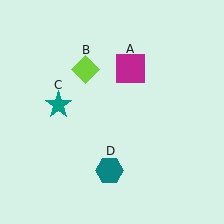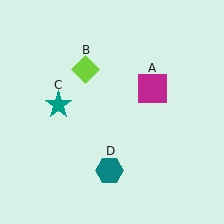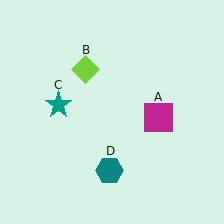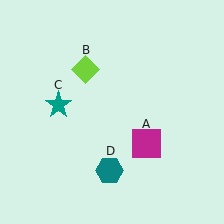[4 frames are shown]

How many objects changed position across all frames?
1 object changed position: magenta square (object A).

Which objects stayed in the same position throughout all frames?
Lime diamond (object B) and teal star (object C) and teal hexagon (object D) remained stationary.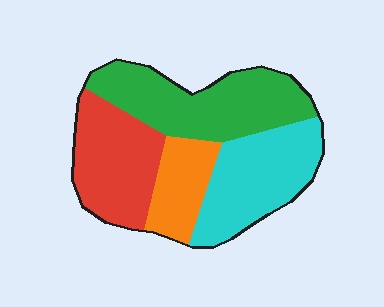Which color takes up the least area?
Orange, at roughly 15%.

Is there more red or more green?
Green.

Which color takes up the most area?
Green, at roughly 30%.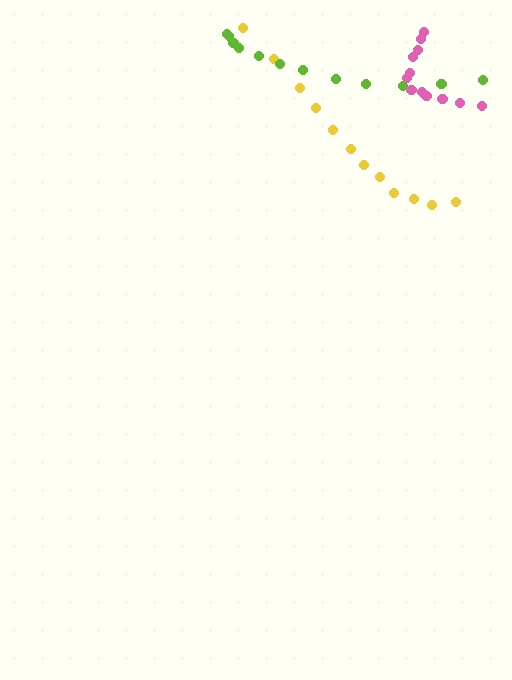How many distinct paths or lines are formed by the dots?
There are 3 distinct paths.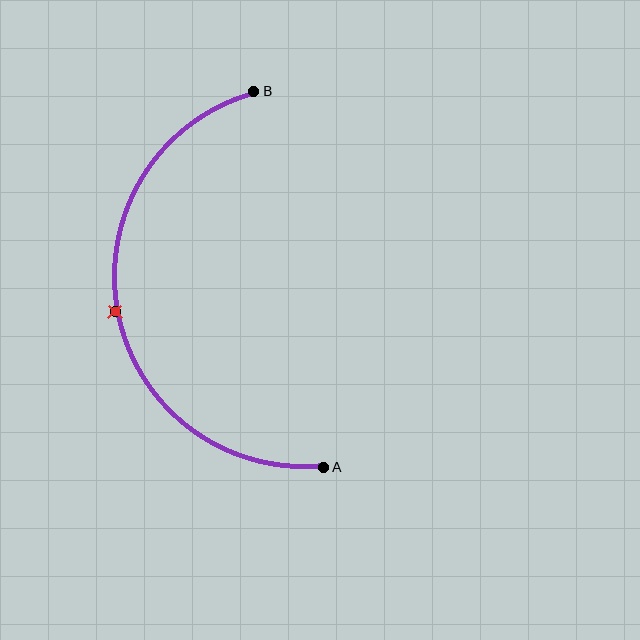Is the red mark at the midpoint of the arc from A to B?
Yes. The red mark lies on the arc at equal arc-length from both A and B — it is the arc midpoint.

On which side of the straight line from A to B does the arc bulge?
The arc bulges to the left of the straight line connecting A and B.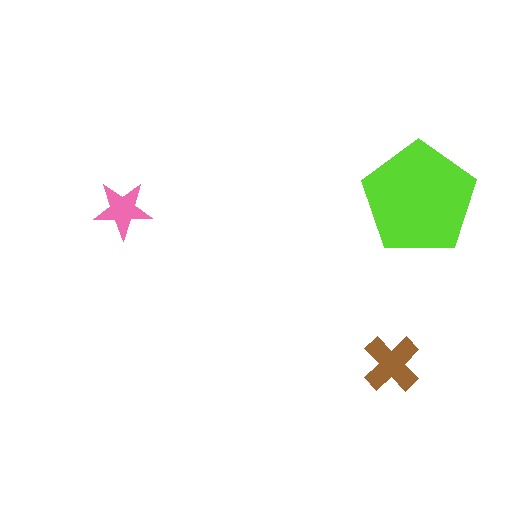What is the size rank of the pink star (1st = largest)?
3rd.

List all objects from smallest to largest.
The pink star, the brown cross, the lime pentagon.